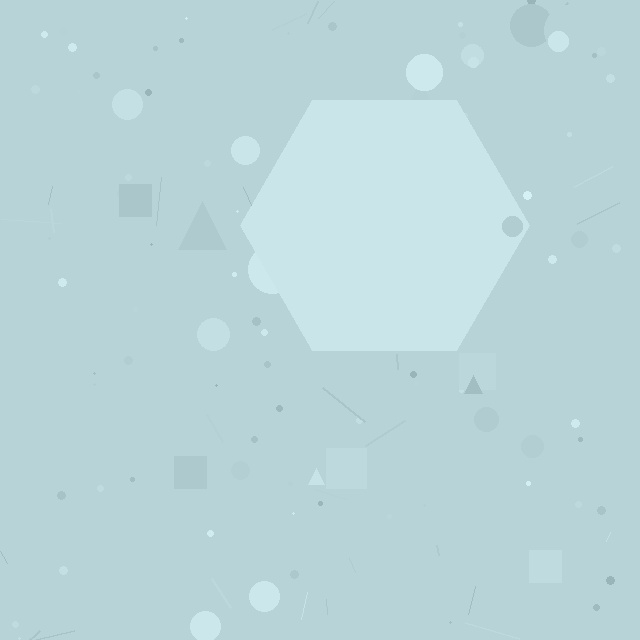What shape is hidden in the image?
A hexagon is hidden in the image.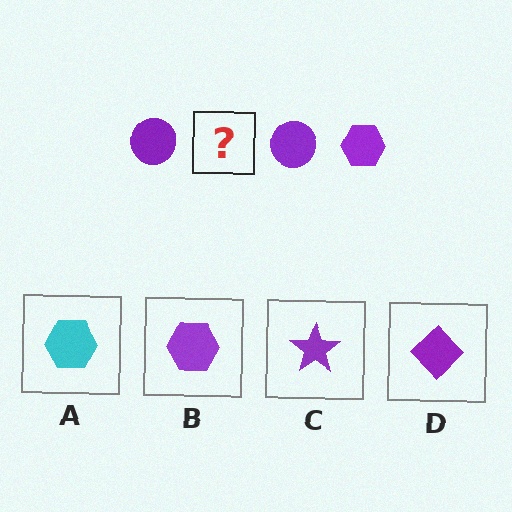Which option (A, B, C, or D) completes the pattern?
B.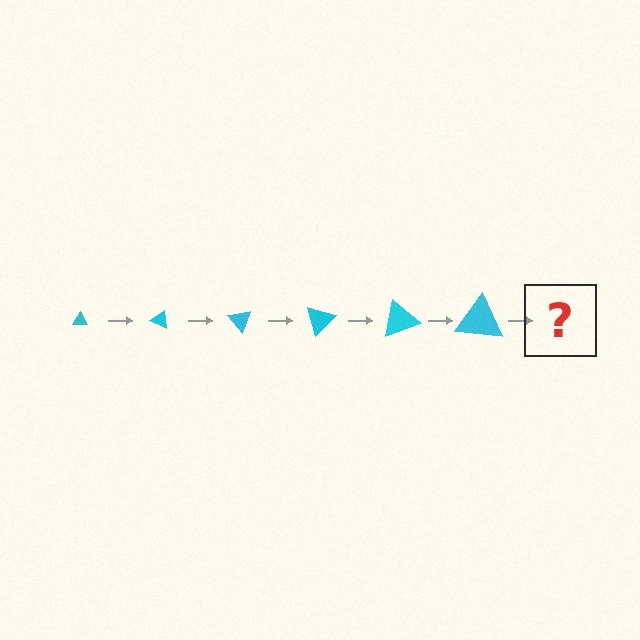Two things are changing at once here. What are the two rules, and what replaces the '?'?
The two rules are that the triangle grows larger each step and it rotates 25 degrees each step. The '?' should be a triangle, larger than the previous one and rotated 150 degrees from the start.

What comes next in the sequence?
The next element should be a triangle, larger than the previous one and rotated 150 degrees from the start.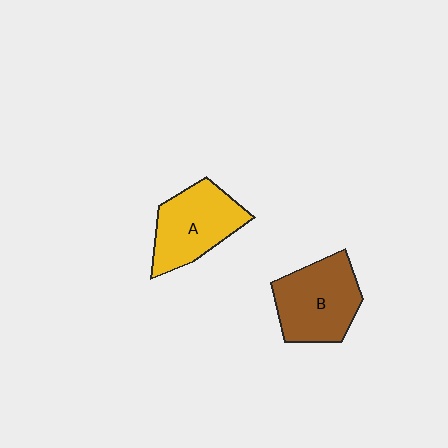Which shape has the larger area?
Shape B (brown).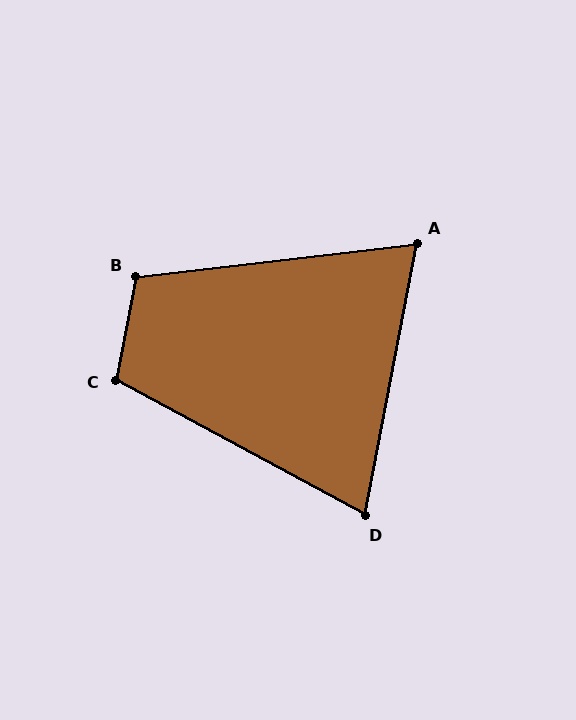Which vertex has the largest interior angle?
B, at approximately 108 degrees.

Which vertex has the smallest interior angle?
D, at approximately 72 degrees.